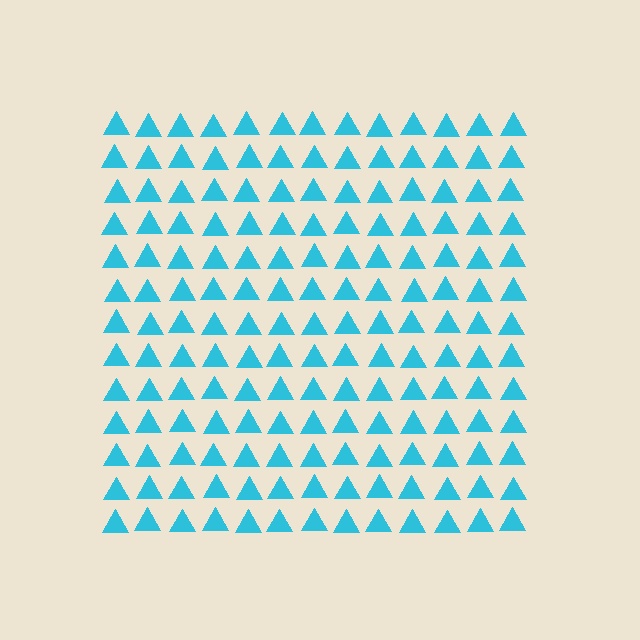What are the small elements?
The small elements are triangles.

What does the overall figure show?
The overall figure shows a square.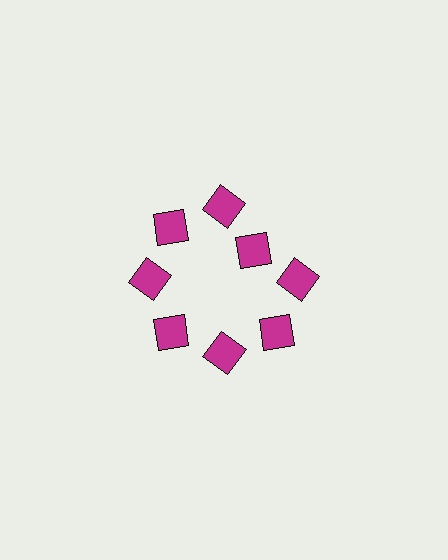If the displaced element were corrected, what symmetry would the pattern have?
It would have 8-fold rotational symmetry — the pattern would map onto itself every 45 degrees.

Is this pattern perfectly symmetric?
No. The 8 magenta diamonds are arranged in a ring, but one element near the 2 o'clock position is pulled inward toward the center, breaking the 8-fold rotational symmetry.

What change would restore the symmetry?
The symmetry would be restored by moving it outward, back onto the ring so that all 8 diamonds sit at equal angles and equal distance from the center.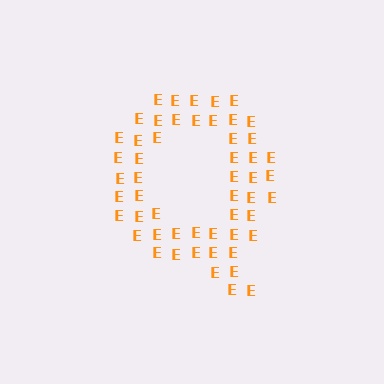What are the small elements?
The small elements are letter E's.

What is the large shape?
The large shape is the letter Q.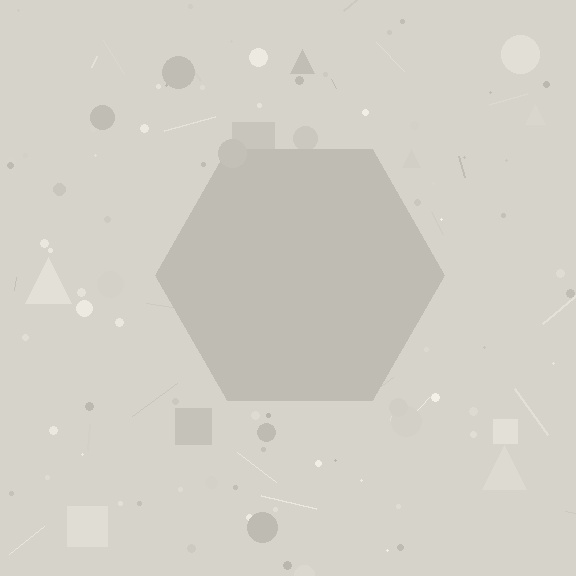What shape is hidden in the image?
A hexagon is hidden in the image.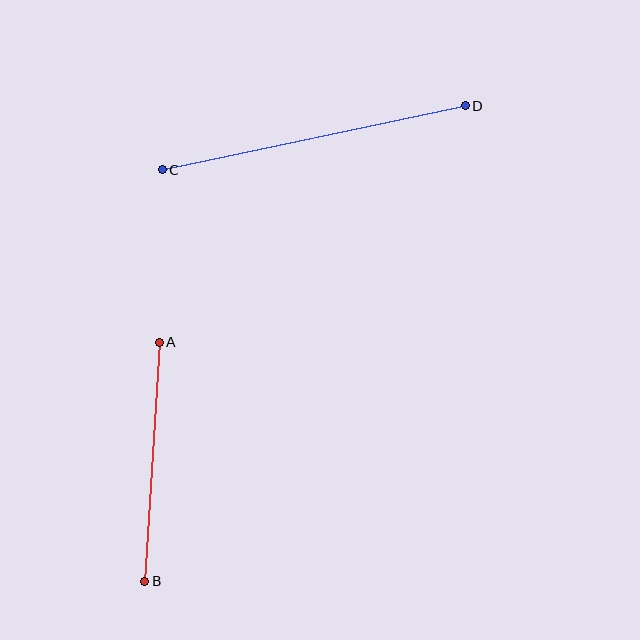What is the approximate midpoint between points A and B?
The midpoint is at approximately (152, 462) pixels.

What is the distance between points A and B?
The distance is approximately 239 pixels.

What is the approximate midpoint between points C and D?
The midpoint is at approximately (314, 138) pixels.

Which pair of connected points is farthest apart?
Points C and D are farthest apart.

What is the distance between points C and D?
The distance is approximately 310 pixels.